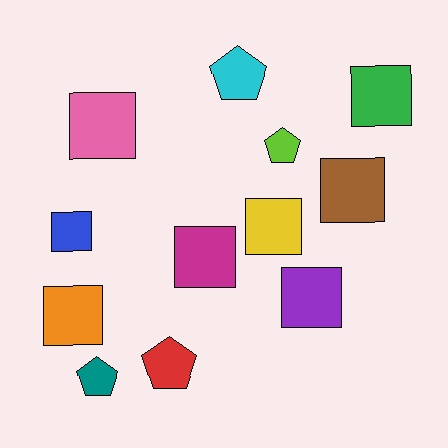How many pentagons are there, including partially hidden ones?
There are 4 pentagons.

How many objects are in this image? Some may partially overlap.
There are 12 objects.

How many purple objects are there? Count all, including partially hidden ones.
There is 1 purple object.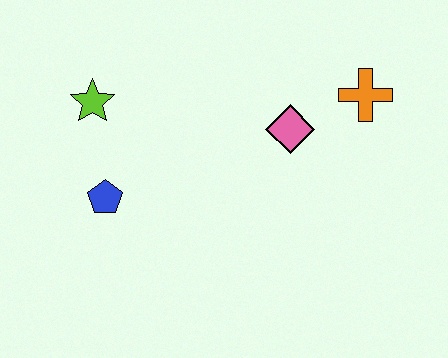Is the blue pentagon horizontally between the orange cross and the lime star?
Yes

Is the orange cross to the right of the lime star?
Yes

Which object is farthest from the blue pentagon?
The orange cross is farthest from the blue pentagon.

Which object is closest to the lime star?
The blue pentagon is closest to the lime star.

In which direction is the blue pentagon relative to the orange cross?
The blue pentagon is to the left of the orange cross.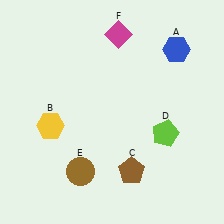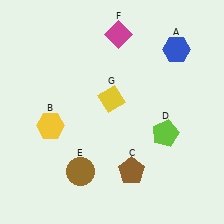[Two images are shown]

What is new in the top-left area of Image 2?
A yellow diamond (G) was added in the top-left area of Image 2.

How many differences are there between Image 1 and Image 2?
There is 1 difference between the two images.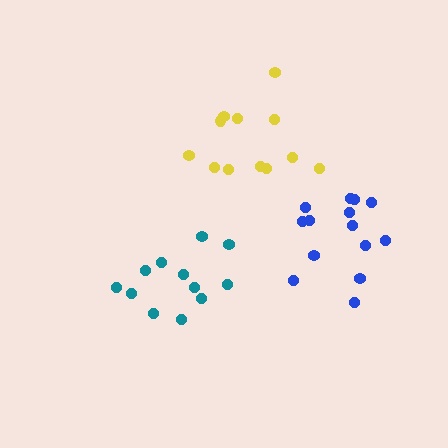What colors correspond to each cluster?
The clusters are colored: teal, yellow, blue.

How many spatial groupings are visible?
There are 3 spatial groupings.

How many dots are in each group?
Group 1: 12 dots, Group 2: 12 dots, Group 3: 14 dots (38 total).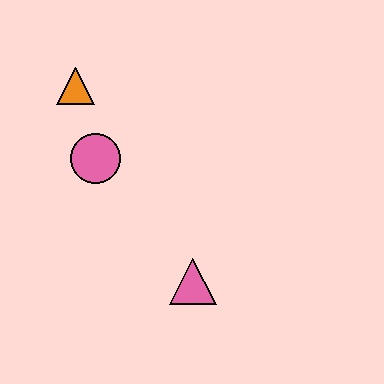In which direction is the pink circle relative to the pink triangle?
The pink circle is above the pink triangle.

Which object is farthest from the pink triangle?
The orange triangle is farthest from the pink triangle.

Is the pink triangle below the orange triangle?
Yes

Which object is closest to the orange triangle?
The pink circle is closest to the orange triangle.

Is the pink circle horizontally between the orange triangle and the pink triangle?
Yes